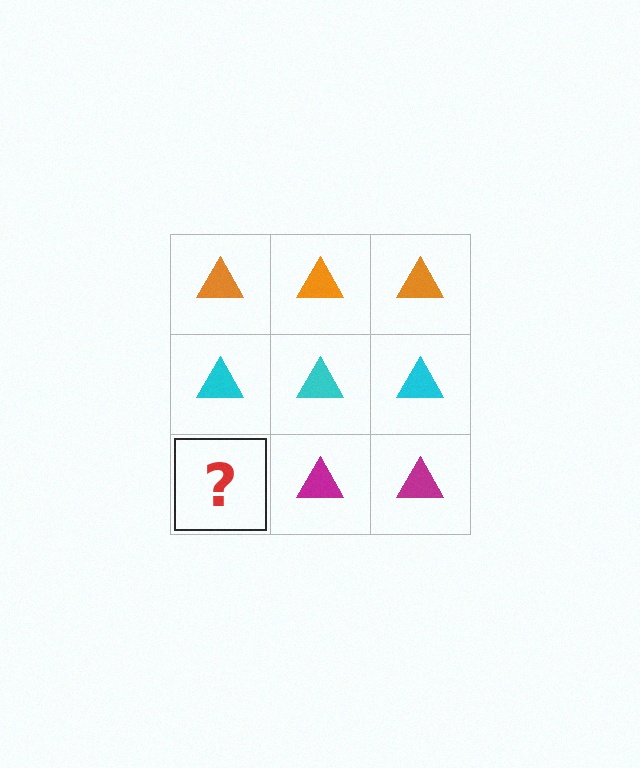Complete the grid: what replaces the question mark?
The question mark should be replaced with a magenta triangle.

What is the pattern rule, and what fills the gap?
The rule is that each row has a consistent color. The gap should be filled with a magenta triangle.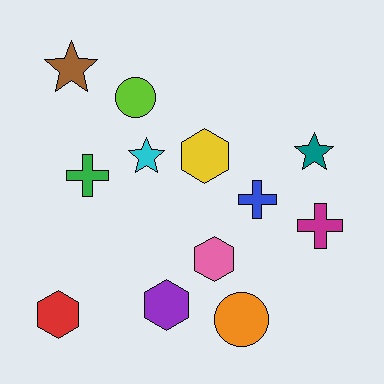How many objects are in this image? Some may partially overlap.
There are 12 objects.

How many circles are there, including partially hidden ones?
There are 2 circles.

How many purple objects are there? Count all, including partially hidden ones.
There is 1 purple object.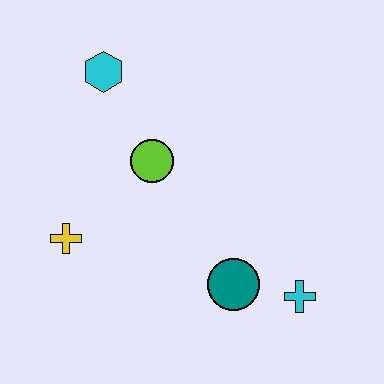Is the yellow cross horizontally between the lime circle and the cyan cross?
No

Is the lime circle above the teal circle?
Yes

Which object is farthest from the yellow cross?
The cyan cross is farthest from the yellow cross.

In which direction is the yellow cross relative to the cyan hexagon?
The yellow cross is below the cyan hexagon.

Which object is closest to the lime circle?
The cyan hexagon is closest to the lime circle.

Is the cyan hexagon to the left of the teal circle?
Yes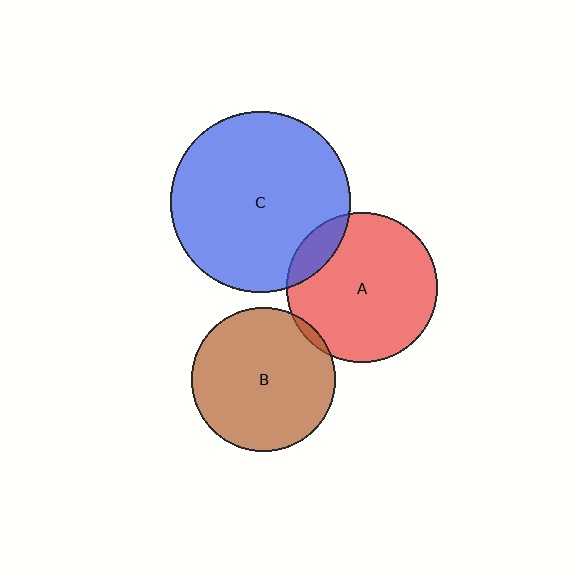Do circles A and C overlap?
Yes.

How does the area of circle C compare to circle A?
Approximately 1.4 times.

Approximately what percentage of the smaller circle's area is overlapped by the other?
Approximately 10%.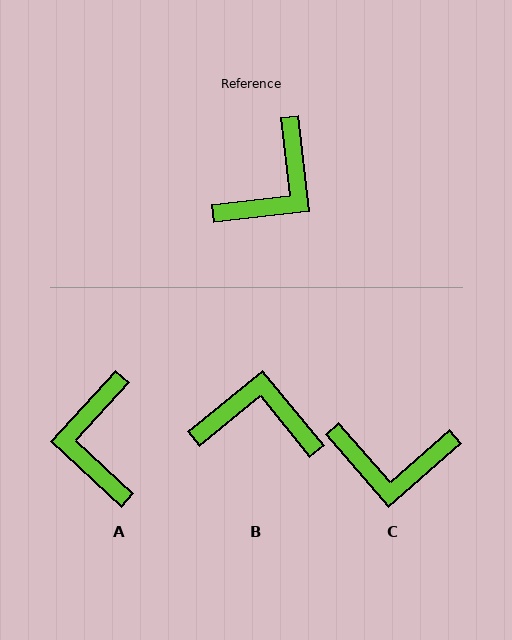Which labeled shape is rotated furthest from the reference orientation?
A, about 139 degrees away.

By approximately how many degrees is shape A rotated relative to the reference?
Approximately 139 degrees clockwise.